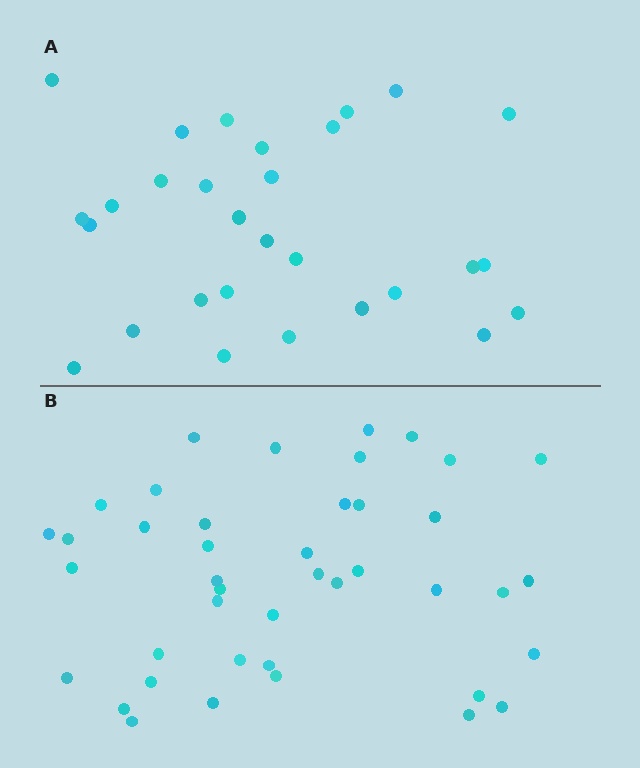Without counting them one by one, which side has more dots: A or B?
Region B (the bottom region) has more dots.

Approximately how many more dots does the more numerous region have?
Region B has approximately 15 more dots than region A.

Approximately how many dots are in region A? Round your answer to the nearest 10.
About 30 dots. (The exact count is 29, which rounds to 30.)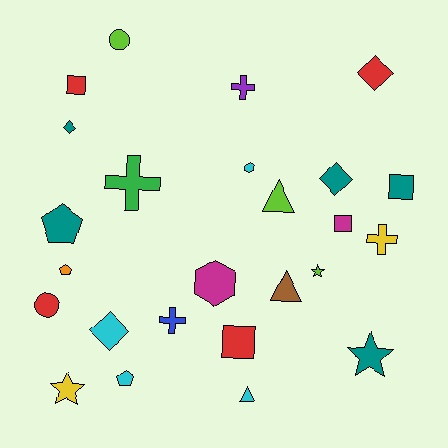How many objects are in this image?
There are 25 objects.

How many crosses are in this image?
There are 4 crosses.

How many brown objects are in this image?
There is 1 brown object.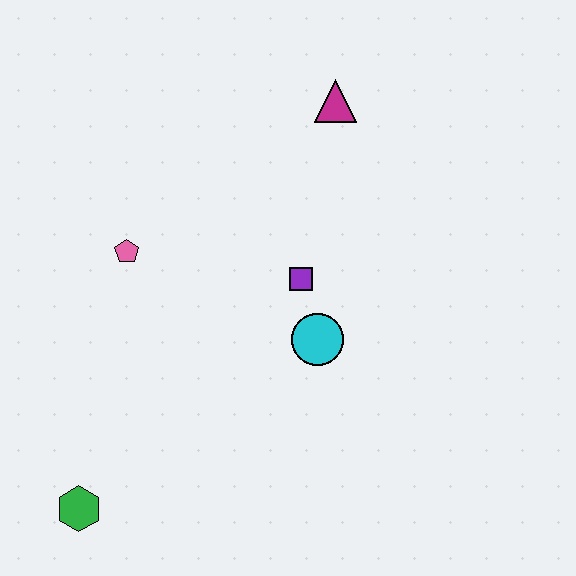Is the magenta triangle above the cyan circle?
Yes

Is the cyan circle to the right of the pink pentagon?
Yes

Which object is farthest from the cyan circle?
The green hexagon is farthest from the cyan circle.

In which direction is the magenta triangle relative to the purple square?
The magenta triangle is above the purple square.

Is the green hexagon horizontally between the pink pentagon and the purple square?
No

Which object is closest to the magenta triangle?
The purple square is closest to the magenta triangle.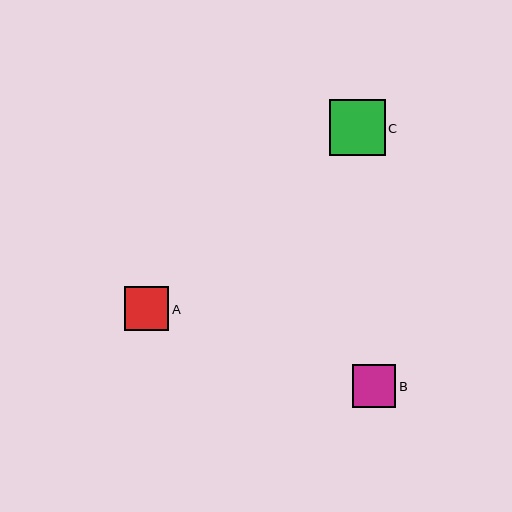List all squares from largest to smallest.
From largest to smallest: C, A, B.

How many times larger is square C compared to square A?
Square C is approximately 1.3 times the size of square A.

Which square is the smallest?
Square B is the smallest with a size of approximately 43 pixels.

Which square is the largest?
Square C is the largest with a size of approximately 56 pixels.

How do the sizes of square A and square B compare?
Square A and square B are approximately the same size.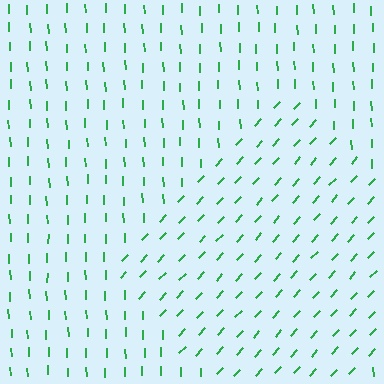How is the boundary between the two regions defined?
The boundary is defined purely by a change in line orientation (approximately 45 degrees difference). All lines are the same color and thickness.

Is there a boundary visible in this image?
Yes, there is a texture boundary formed by a change in line orientation.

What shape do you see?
I see a diamond.